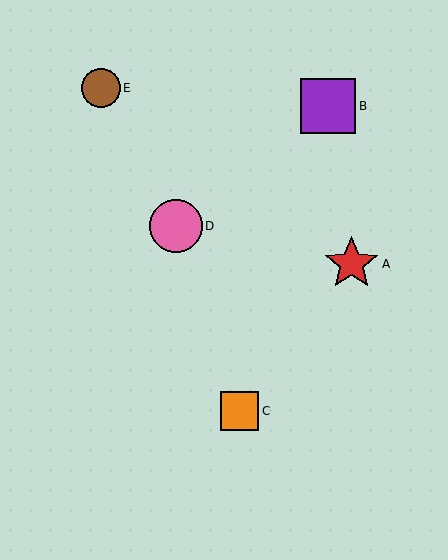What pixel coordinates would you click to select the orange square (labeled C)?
Click at (240, 411) to select the orange square C.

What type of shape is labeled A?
Shape A is a red star.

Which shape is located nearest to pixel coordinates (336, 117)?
The purple square (labeled B) at (328, 106) is nearest to that location.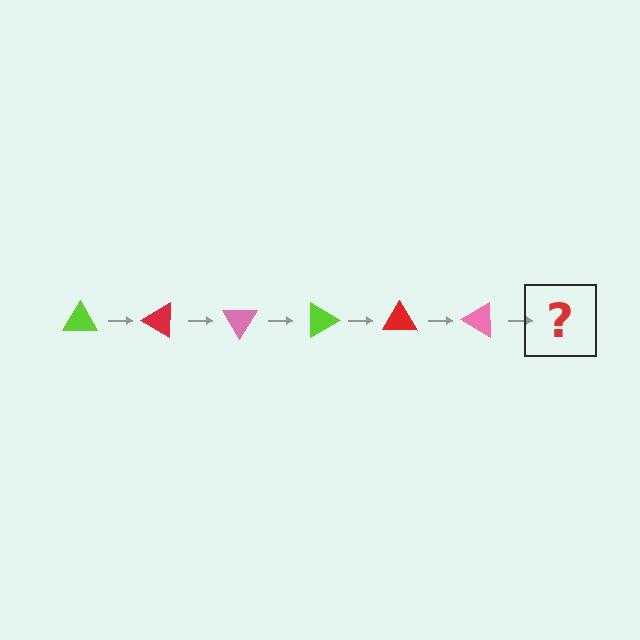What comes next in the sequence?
The next element should be a lime triangle, rotated 180 degrees from the start.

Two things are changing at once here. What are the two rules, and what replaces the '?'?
The two rules are that it rotates 30 degrees each step and the color cycles through lime, red, and pink. The '?' should be a lime triangle, rotated 180 degrees from the start.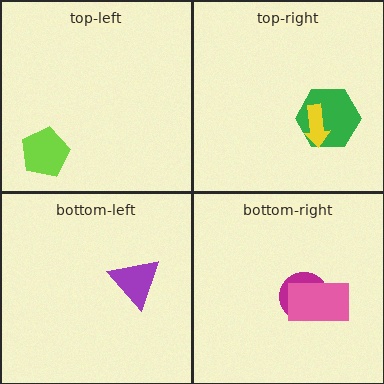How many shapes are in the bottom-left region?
1.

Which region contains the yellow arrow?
The top-right region.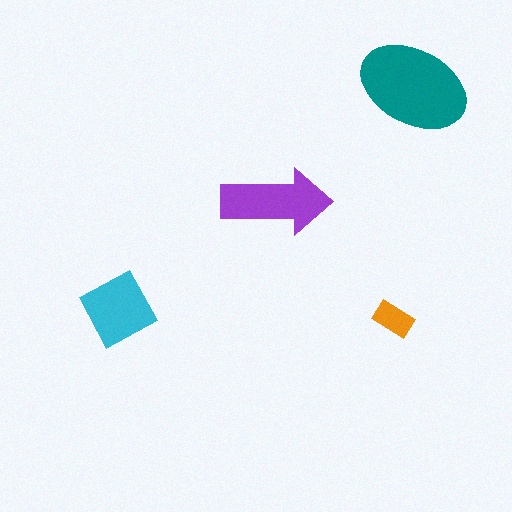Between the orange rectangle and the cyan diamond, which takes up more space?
The cyan diamond.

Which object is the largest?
The teal ellipse.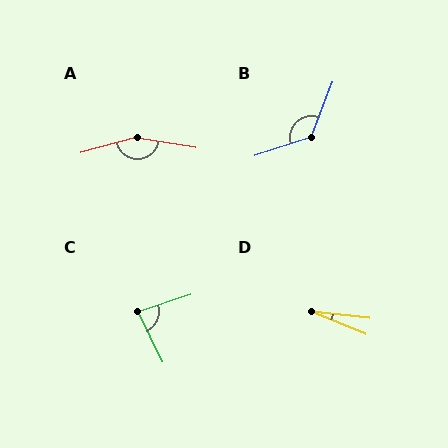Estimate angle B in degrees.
Approximately 129 degrees.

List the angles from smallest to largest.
D (16°), C (82°), B (129°), A (155°).